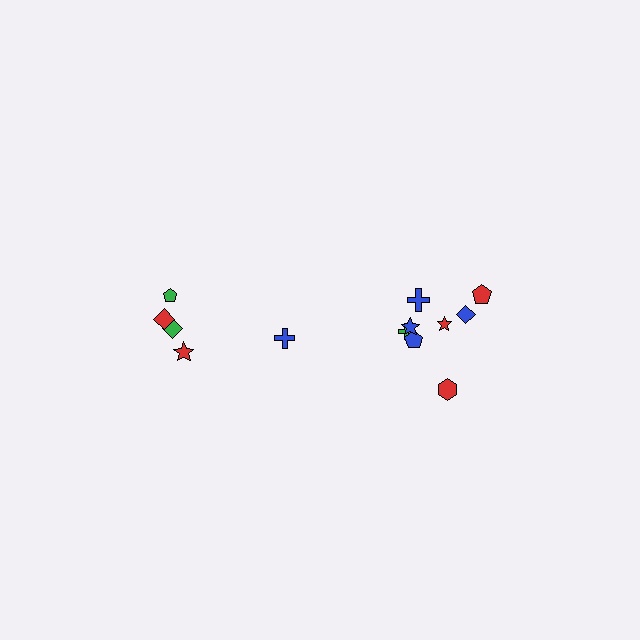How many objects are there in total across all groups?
There are 13 objects.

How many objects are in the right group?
There are 8 objects.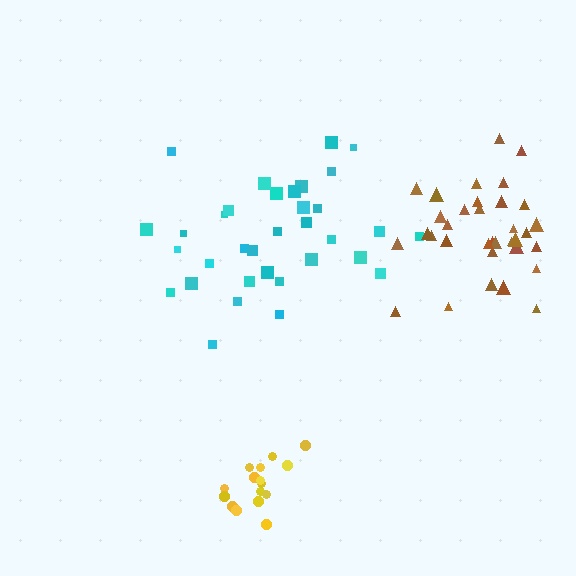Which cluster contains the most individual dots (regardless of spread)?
Cyan (34).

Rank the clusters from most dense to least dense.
yellow, brown, cyan.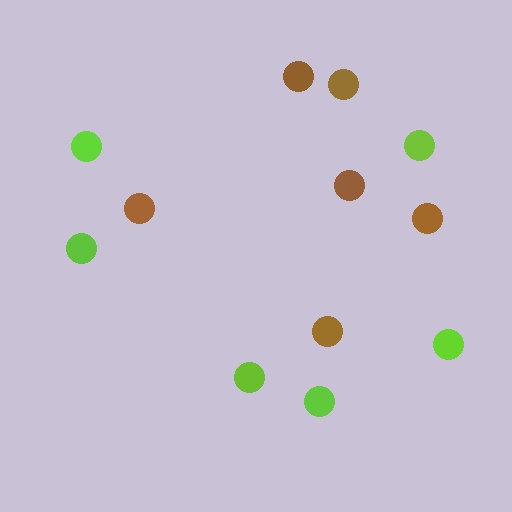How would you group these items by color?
There are 2 groups: one group of lime circles (6) and one group of brown circles (6).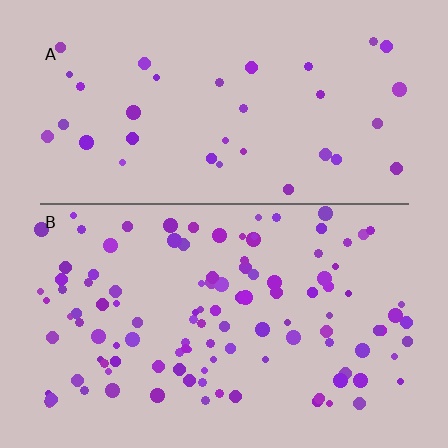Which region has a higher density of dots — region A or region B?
B (the bottom).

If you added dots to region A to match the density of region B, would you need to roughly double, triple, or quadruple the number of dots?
Approximately triple.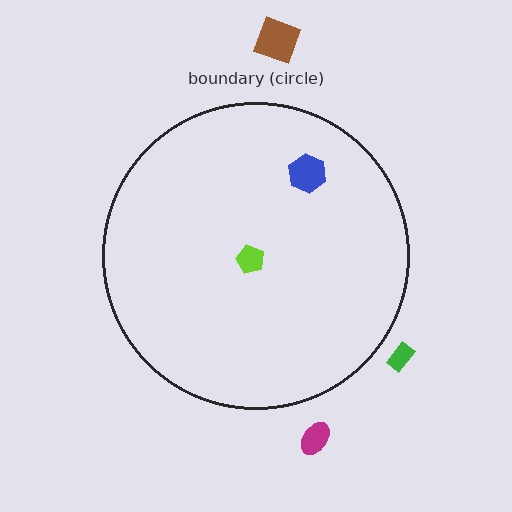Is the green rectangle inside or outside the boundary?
Outside.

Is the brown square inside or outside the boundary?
Outside.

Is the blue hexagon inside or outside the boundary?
Inside.